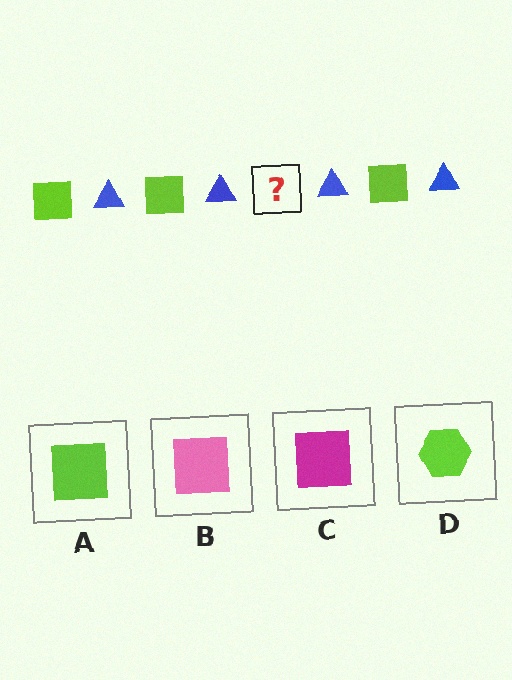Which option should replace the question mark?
Option A.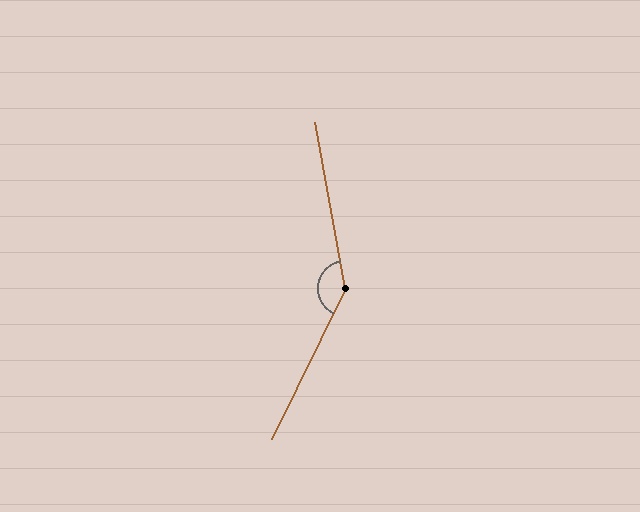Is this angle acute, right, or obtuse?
It is obtuse.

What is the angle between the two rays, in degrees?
Approximately 144 degrees.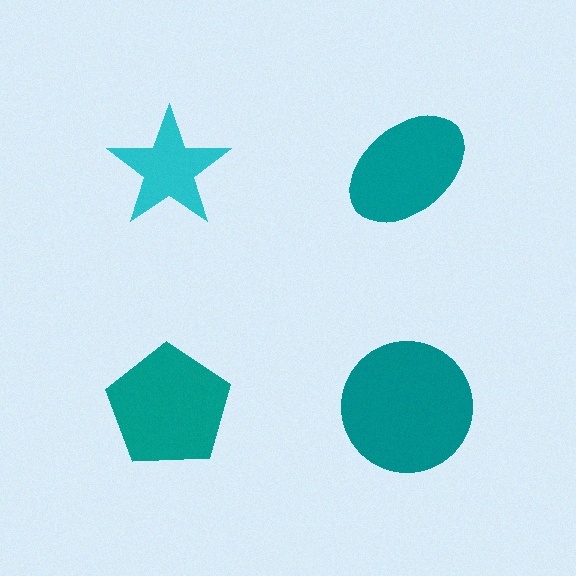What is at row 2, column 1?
A teal pentagon.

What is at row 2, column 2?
A teal circle.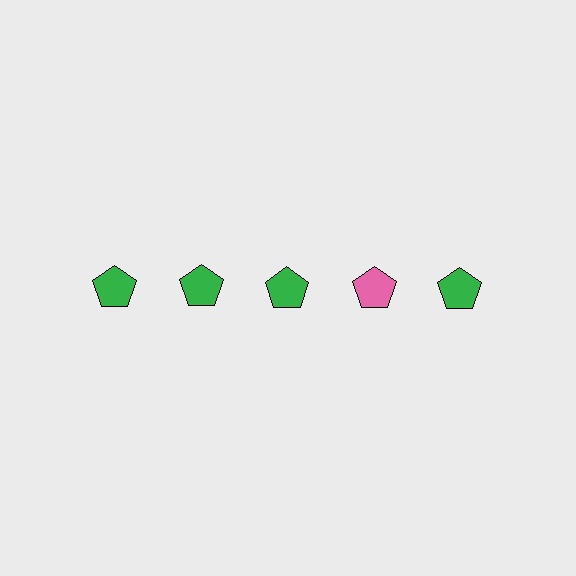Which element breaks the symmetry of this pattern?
The pink pentagon in the top row, second from right column breaks the symmetry. All other shapes are green pentagons.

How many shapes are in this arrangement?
There are 5 shapes arranged in a grid pattern.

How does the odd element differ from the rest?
It has a different color: pink instead of green.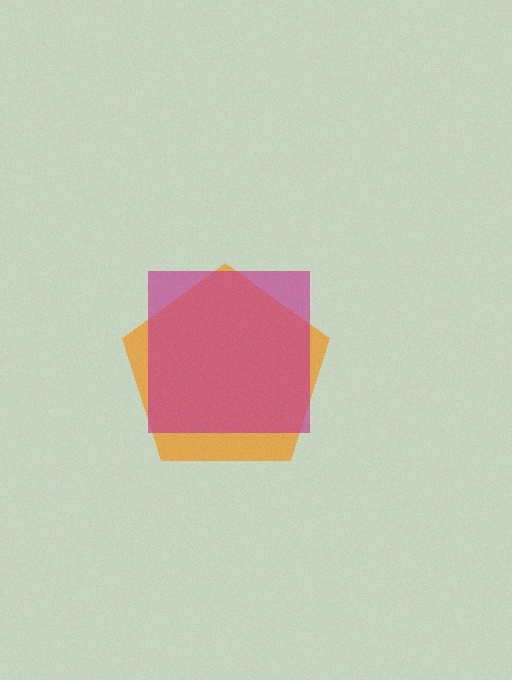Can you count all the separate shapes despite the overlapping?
Yes, there are 2 separate shapes.